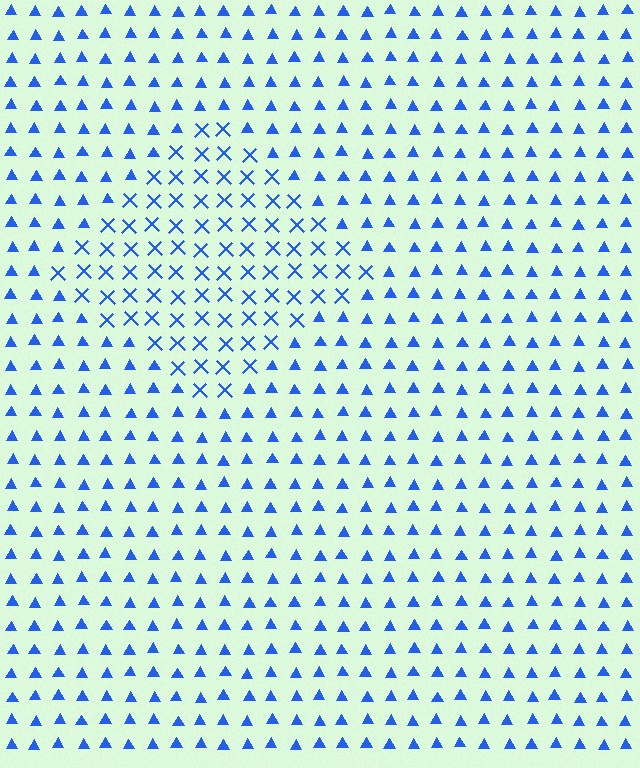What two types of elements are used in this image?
The image uses X marks inside the diamond region and triangles outside it.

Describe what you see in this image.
The image is filled with small blue elements arranged in a uniform grid. A diamond-shaped region contains X marks, while the surrounding area contains triangles. The boundary is defined purely by the change in element shape.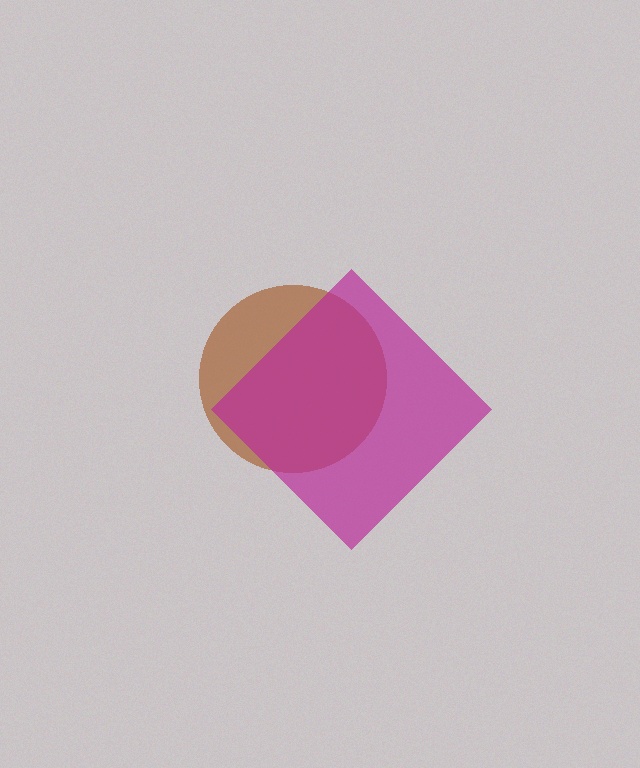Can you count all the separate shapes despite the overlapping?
Yes, there are 2 separate shapes.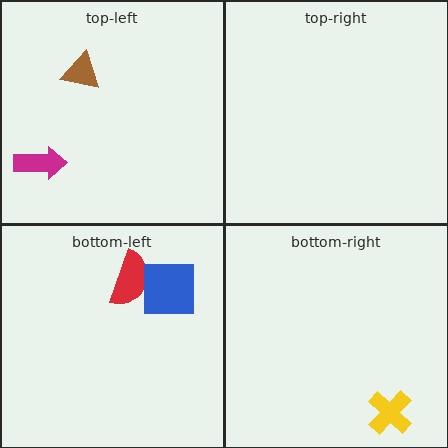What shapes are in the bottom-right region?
The yellow cross.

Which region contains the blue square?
The bottom-left region.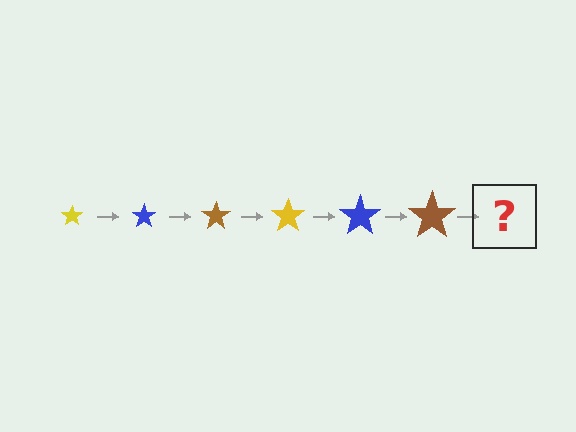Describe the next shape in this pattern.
It should be a yellow star, larger than the previous one.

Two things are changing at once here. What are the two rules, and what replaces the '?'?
The two rules are that the star grows larger each step and the color cycles through yellow, blue, and brown. The '?' should be a yellow star, larger than the previous one.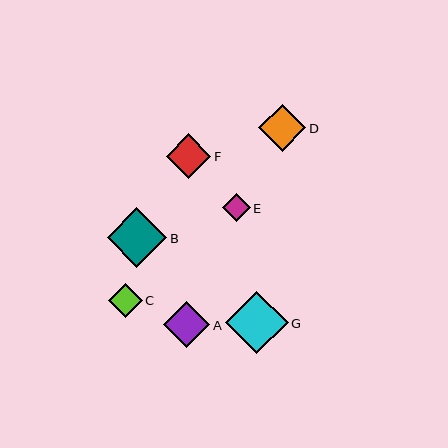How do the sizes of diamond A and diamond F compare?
Diamond A and diamond F are approximately the same size.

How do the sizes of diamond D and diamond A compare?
Diamond D and diamond A are approximately the same size.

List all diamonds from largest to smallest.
From largest to smallest: G, B, D, A, F, C, E.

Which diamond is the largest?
Diamond G is the largest with a size of approximately 62 pixels.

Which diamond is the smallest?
Diamond E is the smallest with a size of approximately 28 pixels.